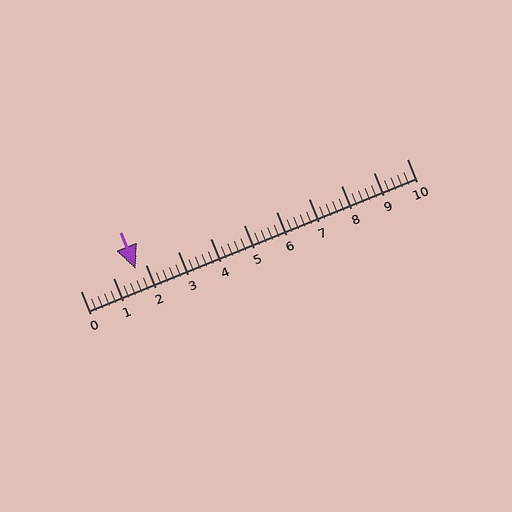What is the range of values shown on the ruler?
The ruler shows values from 0 to 10.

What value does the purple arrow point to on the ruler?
The purple arrow points to approximately 1.7.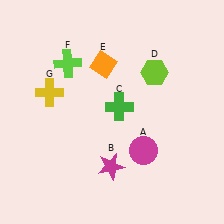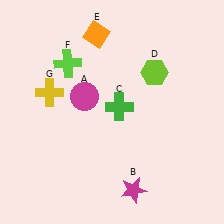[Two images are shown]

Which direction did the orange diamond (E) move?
The orange diamond (E) moved up.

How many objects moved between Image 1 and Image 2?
3 objects moved between the two images.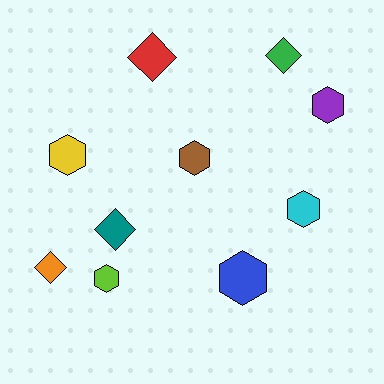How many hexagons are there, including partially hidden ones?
There are 6 hexagons.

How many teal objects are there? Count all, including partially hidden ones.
There is 1 teal object.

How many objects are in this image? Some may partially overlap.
There are 10 objects.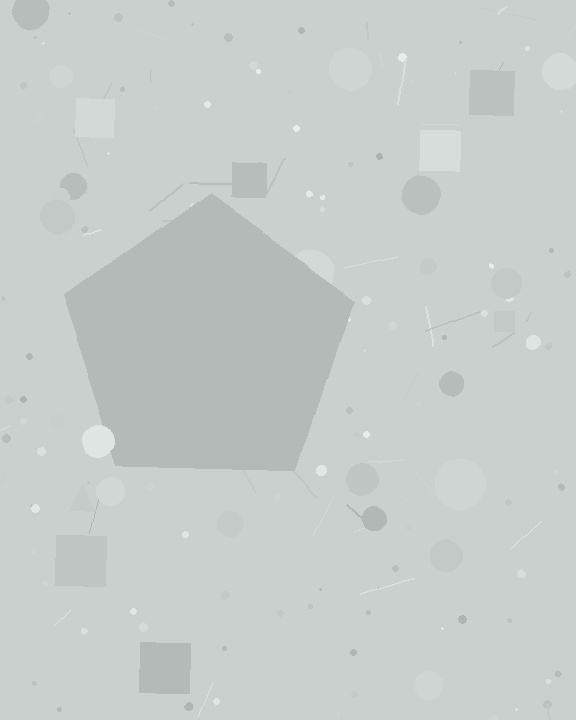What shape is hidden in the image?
A pentagon is hidden in the image.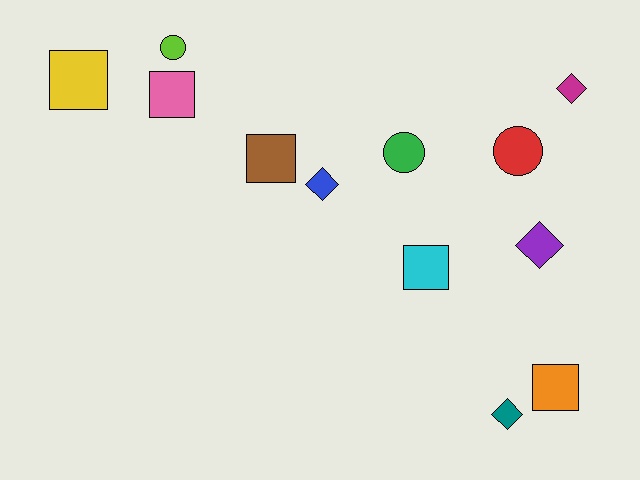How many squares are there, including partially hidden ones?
There are 5 squares.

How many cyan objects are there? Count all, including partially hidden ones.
There is 1 cyan object.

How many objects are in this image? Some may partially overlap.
There are 12 objects.